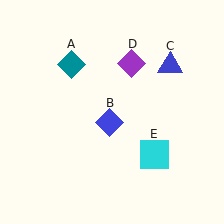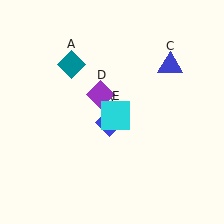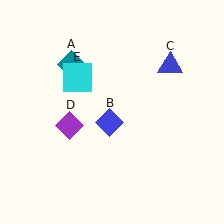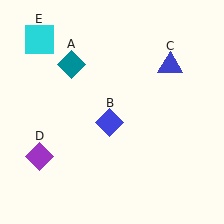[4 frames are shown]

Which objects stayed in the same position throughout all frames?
Teal diamond (object A) and blue diamond (object B) and blue triangle (object C) remained stationary.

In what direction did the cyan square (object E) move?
The cyan square (object E) moved up and to the left.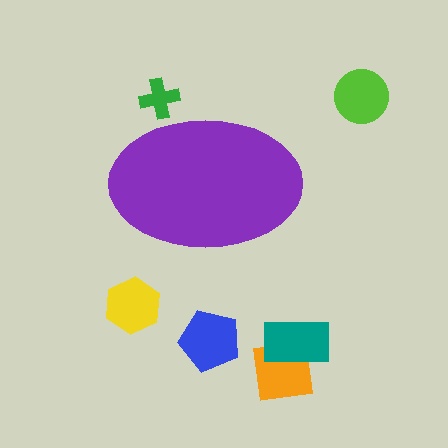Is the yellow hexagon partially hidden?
No, the yellow hexagon is fully visible.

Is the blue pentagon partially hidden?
No, the blue pentagon is fully visible.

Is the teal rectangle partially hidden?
No, the teal rectangle is fully visible.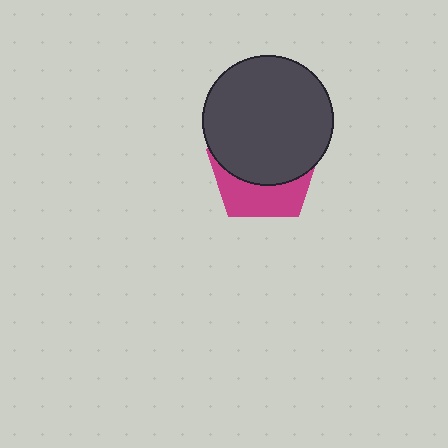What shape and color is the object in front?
The object in front is a dark gray circle.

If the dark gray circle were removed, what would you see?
You would see the complete magenta pentagon.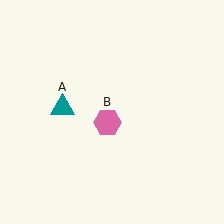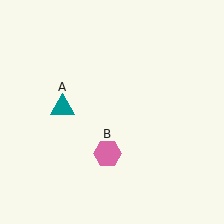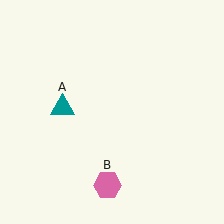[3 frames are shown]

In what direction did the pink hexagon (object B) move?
The pink hexagon (object B) moved down.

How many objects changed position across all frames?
1 object changed position: pink hexagon (object B).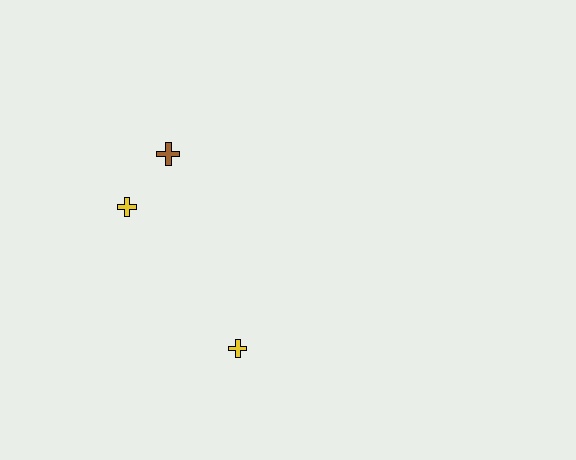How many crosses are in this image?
There are 3 crosses.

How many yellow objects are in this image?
There are 2 yellow objects.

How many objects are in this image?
There are 3 objects.